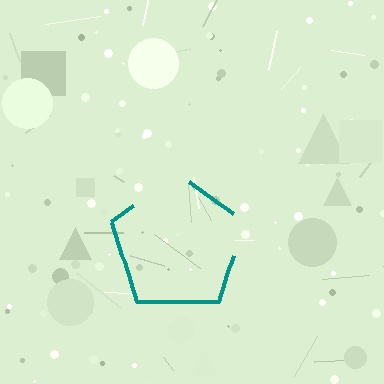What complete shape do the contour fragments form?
The contour fragments form a pentagon.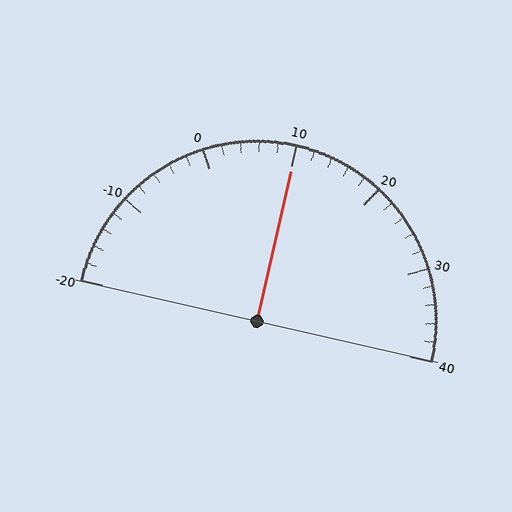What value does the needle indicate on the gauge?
The needle indicates approximately 10.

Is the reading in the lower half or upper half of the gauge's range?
The reading is in the upper half of the range (-20 to 40).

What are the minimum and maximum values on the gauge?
The gauge ranges from -20 to 40.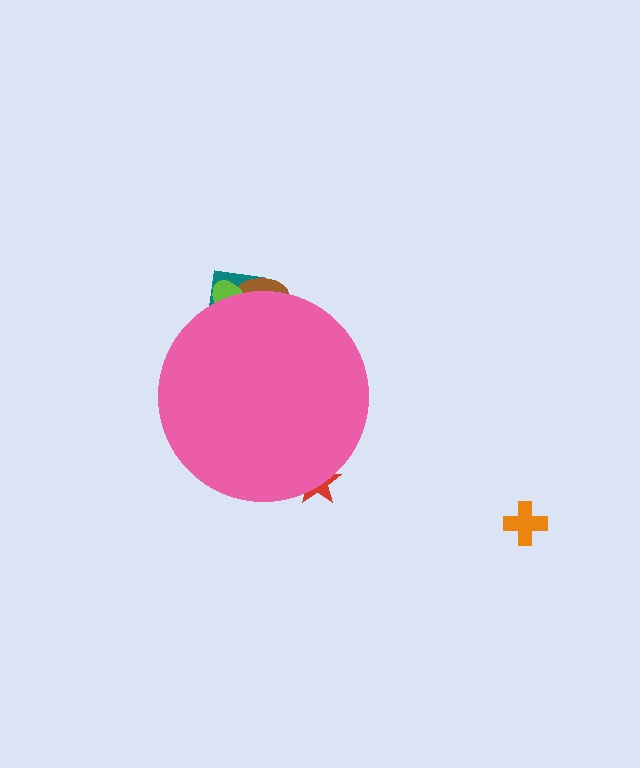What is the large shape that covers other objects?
A pink circle.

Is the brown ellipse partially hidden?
Yes, the brown ellipse is partially hidden behind the pink circle.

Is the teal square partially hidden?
Yes, the teal square is partially hidden behind the pink circle.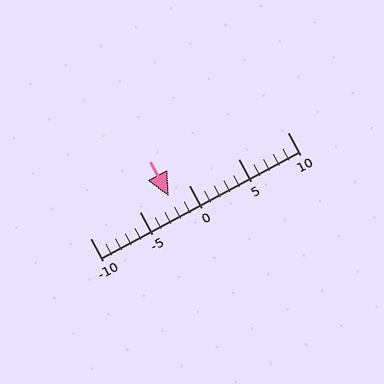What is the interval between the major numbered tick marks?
The major tick marks are spaced 5 units apart.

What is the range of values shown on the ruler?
The ruler shows values from -10 to 10.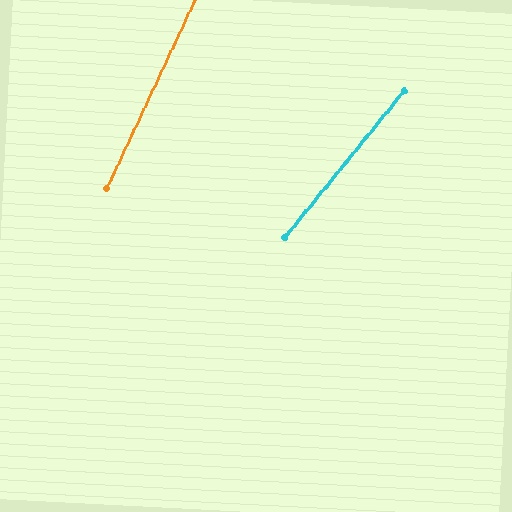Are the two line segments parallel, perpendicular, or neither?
Neither parallel nor perpendicular — they differ by about 14°.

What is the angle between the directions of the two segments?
Approximately 14 degrees.